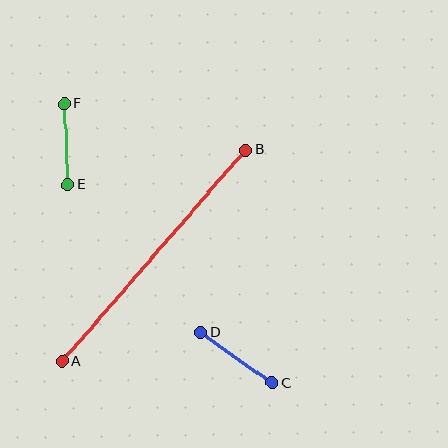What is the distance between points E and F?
The distance is approximately 81 pixels.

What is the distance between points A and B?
The distance is approximately 280 pixels.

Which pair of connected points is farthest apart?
Points A and B are farthest apart.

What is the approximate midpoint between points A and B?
The midpoint is at approximately (154, 256) pixels.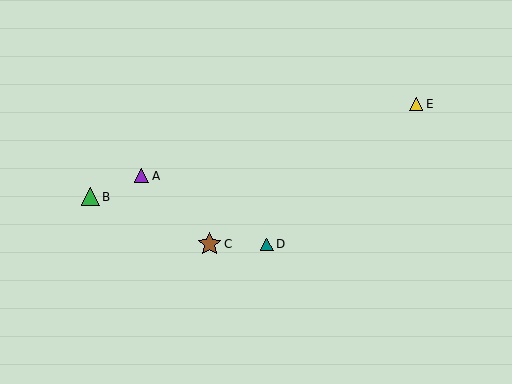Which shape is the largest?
The brown star (labeled C) is the largest.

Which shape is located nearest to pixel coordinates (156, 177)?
The purple triangle (labeled A) at (141, 176) is nearest to that location.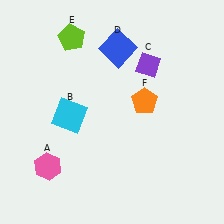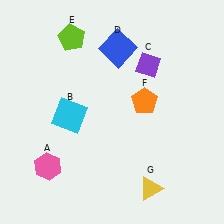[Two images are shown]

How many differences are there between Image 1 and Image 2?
There is 1 difference between the two images.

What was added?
A yellow triangle (G) was added in Image 2.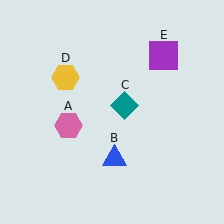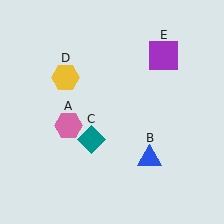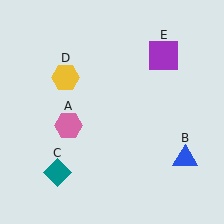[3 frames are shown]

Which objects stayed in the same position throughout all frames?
Pink hexagon (object A) and yellow hexagon (object D) and purple square (object E) remained stationary.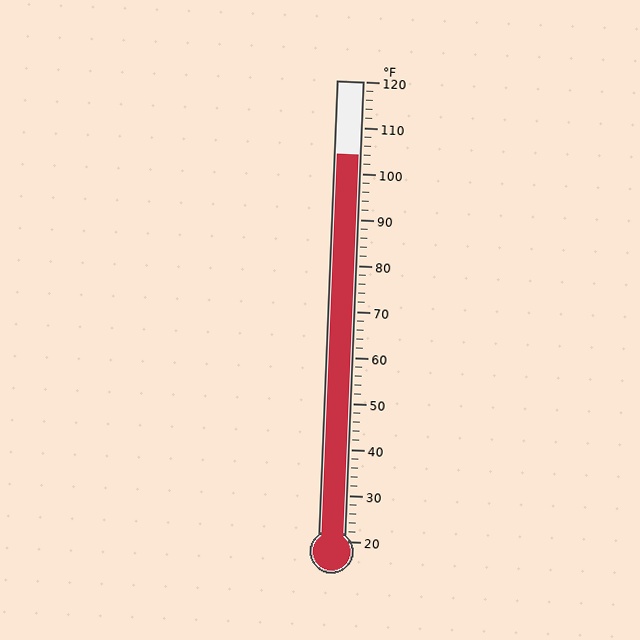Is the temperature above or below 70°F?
The temperature is above 70°F.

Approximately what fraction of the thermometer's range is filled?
The thermometer is filled to approximately 85% of its range.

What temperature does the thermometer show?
The thermometer shows approximately 104°F.